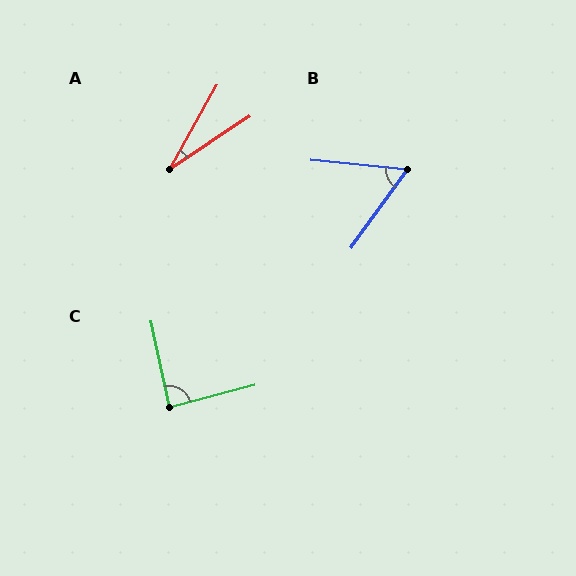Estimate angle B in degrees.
Approximately 60 degrees.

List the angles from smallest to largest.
A (27°), B (60°), C (87°).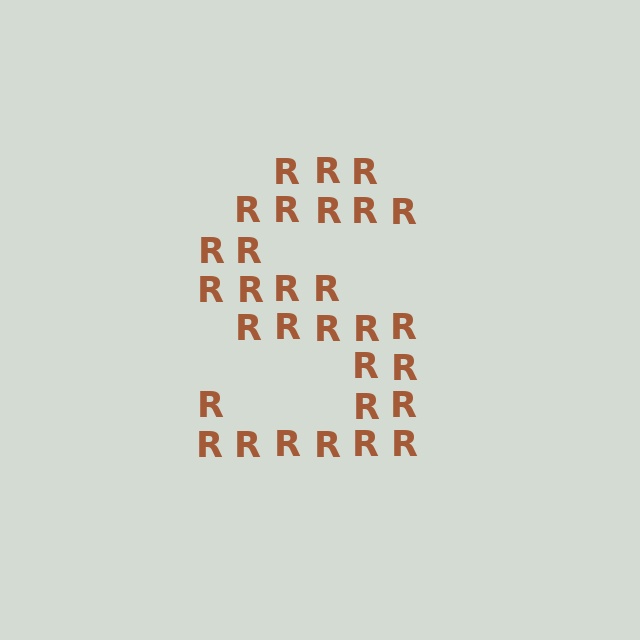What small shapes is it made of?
It is made of small letter R's.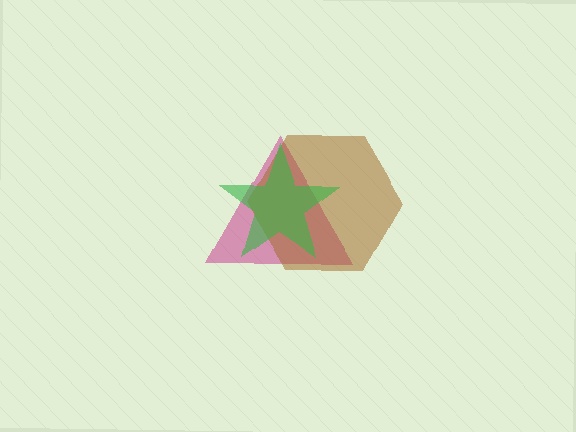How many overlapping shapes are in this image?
There are 3 overlapping shapes in the image.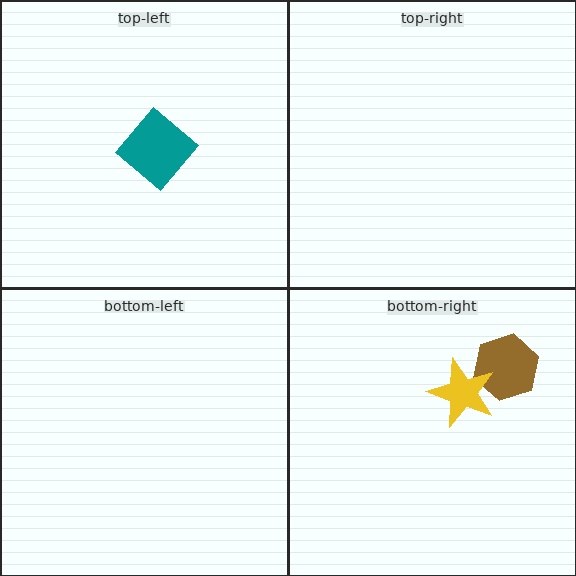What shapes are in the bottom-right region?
The brown hexagon, the yellow star.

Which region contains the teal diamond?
The top-left region.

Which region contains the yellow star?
The bottom-right region.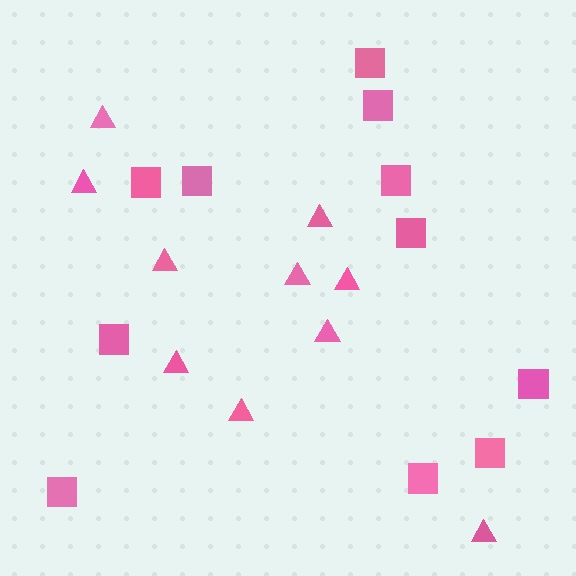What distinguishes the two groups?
There are 2 groups: one group of squares (11) and one group of triangles (10).